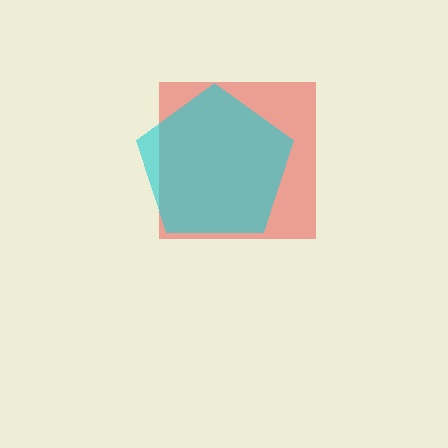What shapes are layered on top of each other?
The layered shapes are: a red square, a cyan pentagon.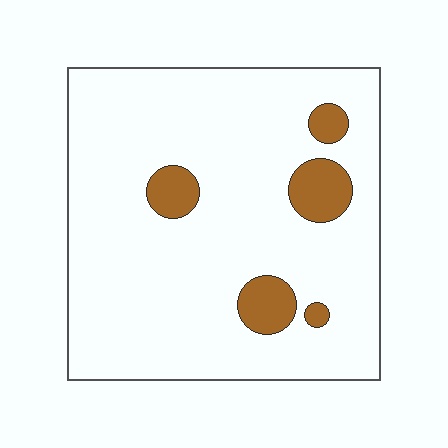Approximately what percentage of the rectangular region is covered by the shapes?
Approximately 10%.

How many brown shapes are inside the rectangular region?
5.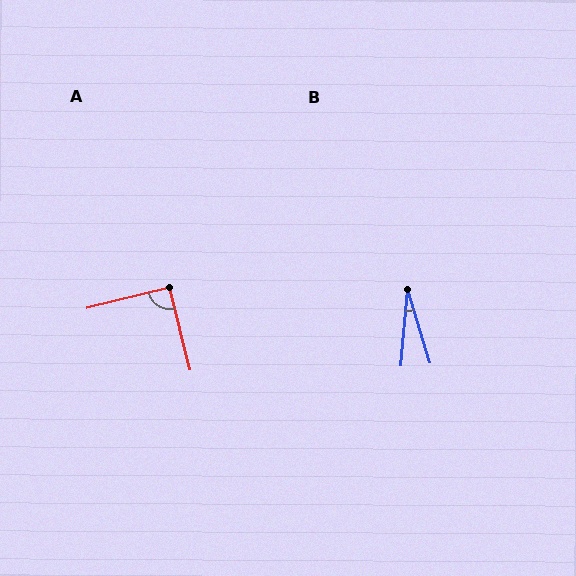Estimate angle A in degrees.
Approximately 90 degrees.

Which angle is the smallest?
B, at approximately 22 degrees.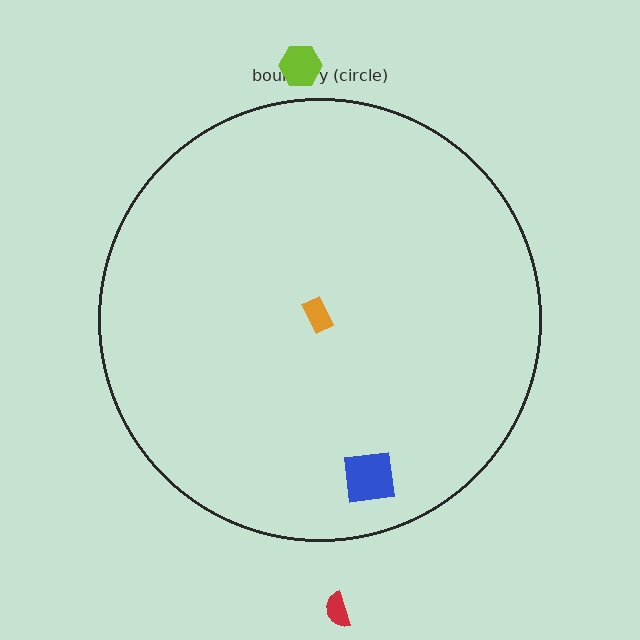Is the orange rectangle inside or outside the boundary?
Inside.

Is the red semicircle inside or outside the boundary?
Outside.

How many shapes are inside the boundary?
2 inside, 2 outside.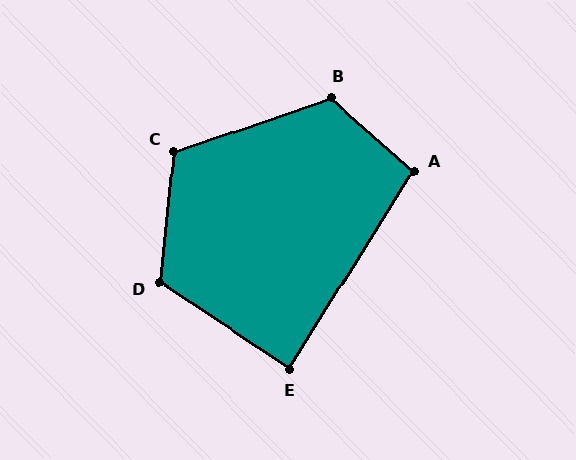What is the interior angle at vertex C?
Approximately 115 degrees (obtuse).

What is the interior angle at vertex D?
Approximately 118 degrees (obtuse).